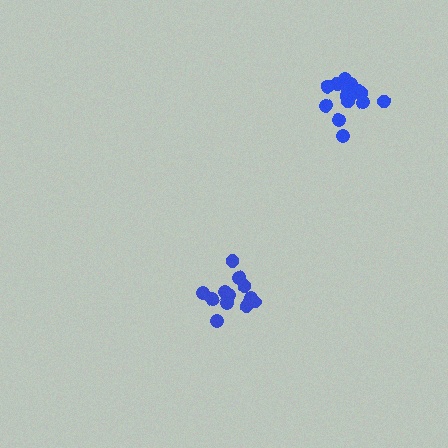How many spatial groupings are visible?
There are 2 spatial groupings.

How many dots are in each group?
Group 1: 18 dots, Group 2: 12 dots (30 total).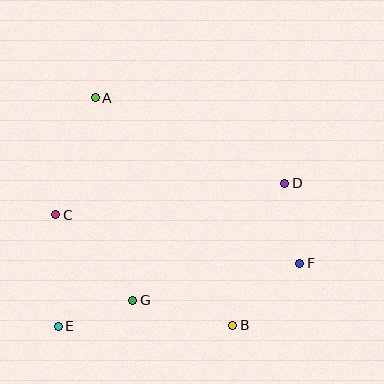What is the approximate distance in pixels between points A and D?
The distance between A and D is approximately 208 pixels.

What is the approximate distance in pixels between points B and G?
The distance between B and G is approximately 103 pixels.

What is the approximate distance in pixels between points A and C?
The distance between A and C is approximately 123 pixels.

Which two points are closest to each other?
Points E and G are closest to each other.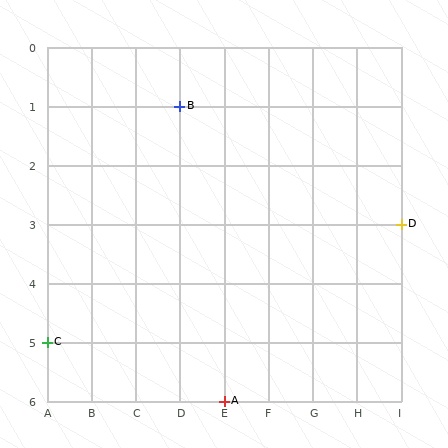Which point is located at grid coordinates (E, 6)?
Point A is at (E, 6).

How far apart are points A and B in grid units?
Points A and B are 1 column and 5 rows apart (about 5.1 grid units diagonally).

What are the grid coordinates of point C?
Point C is at grid coordinates (A, 5).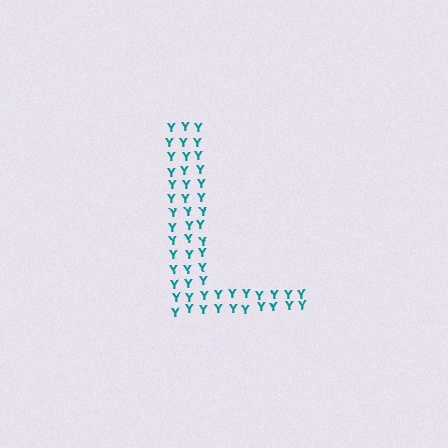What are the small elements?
The small elements are letter Y's.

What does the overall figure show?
The overall figure shows the letter L.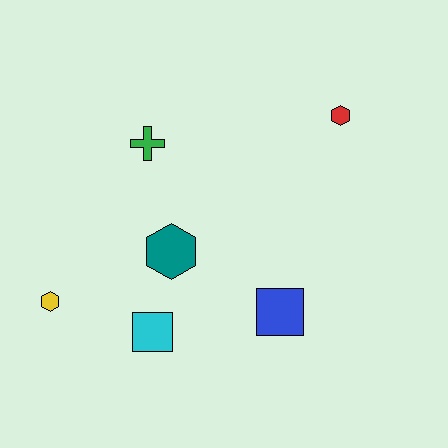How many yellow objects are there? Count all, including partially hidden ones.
There is 1 yellow object.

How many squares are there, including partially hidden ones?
There are 2 squares.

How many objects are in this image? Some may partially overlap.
There are 6 objects.